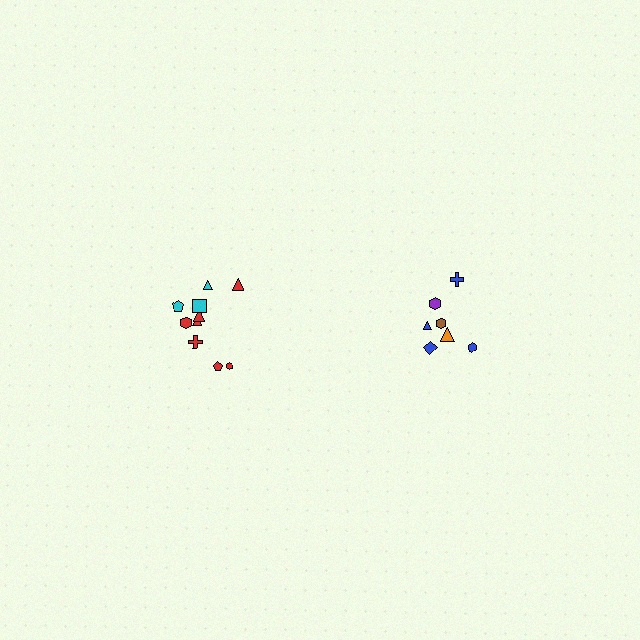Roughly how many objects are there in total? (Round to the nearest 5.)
Roughly 15 objects in total.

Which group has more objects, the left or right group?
The left group.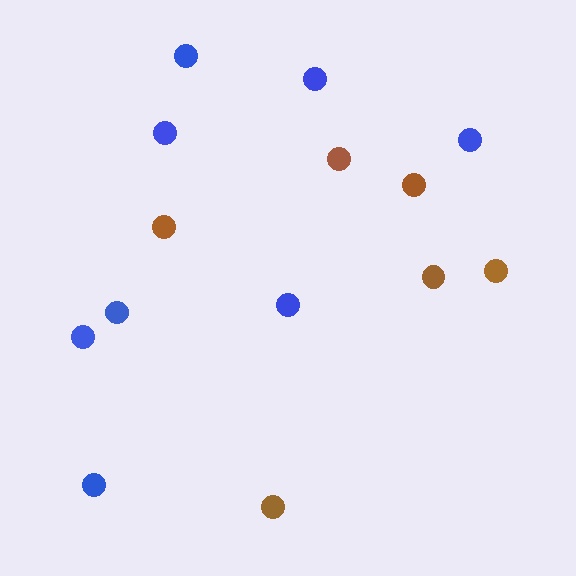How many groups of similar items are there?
There are 2 groups: one group of blue circles (8) and one group of brown circles (6).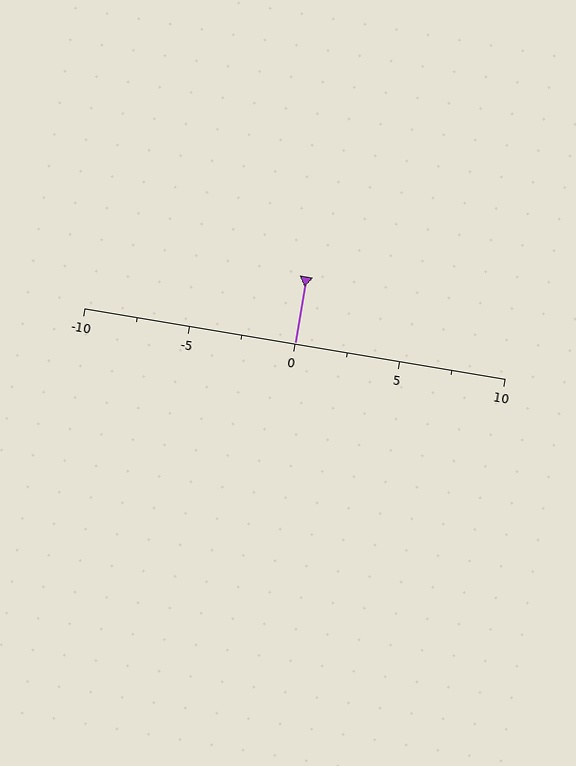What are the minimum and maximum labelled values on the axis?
The axis runs from -10 to 10.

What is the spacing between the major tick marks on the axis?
The major ticks are spaced 5 apart.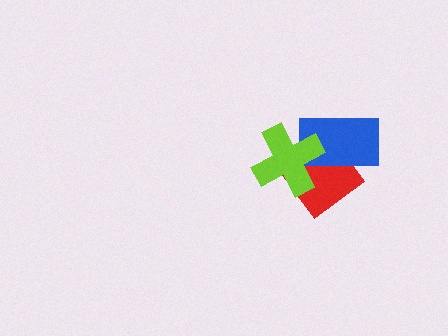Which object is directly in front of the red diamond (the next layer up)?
The blue rectangle is directly in front of the red diamond.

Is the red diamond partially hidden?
Yes, it is partially covered by another shape.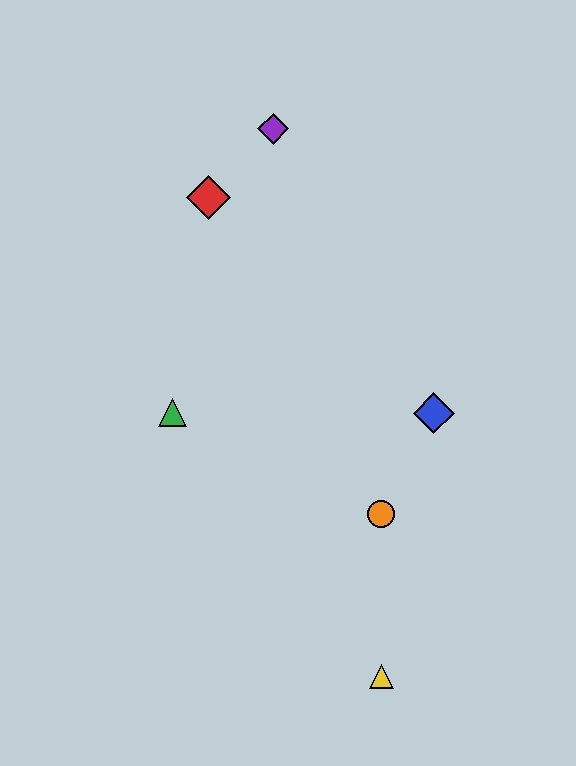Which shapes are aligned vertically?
The yellow triangle, the orange circle are aligned vertically.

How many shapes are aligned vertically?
2 shapes (the yellow triangle, the orange circle) are aligned vertically.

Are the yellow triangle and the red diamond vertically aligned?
No, the yellow triangle is at x≈381 and the red diamond is at x≈209.